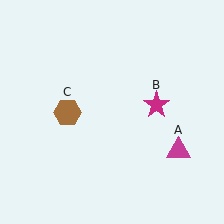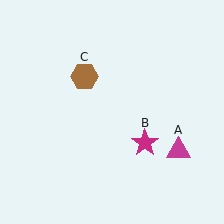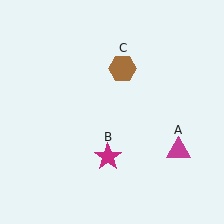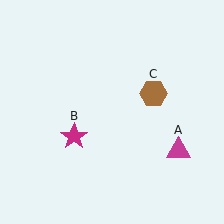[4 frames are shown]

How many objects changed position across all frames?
2 objects changed position: magenta star (object B), brown hexagon (object C).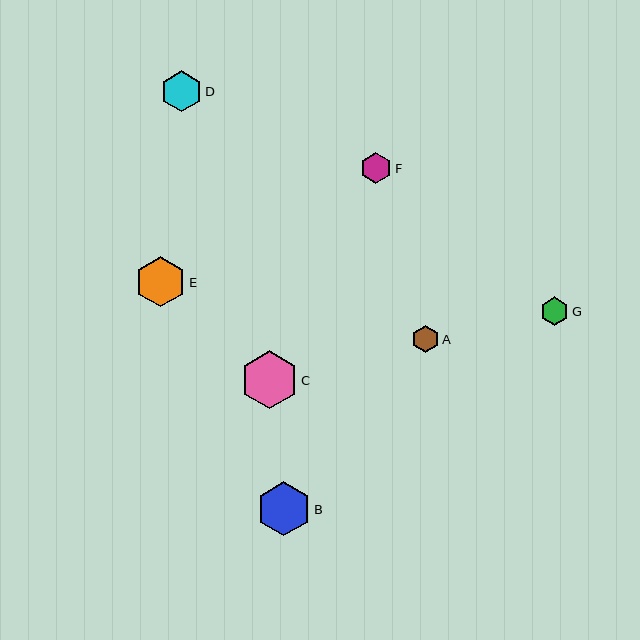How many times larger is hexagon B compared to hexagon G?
Hexagon B is approximately 1.9 times the size of hexagon G.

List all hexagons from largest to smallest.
From largest to smallest: C, B, E, D, F, G, A.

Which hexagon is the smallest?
Hexagon A is the smallest with a size of approximately 27 pixels.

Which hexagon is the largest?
Hexagon C is the largest with a size of approximately 58 pixels.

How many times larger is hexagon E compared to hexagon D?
Hexagon E is approximately 1.2 times the size of hexagon D.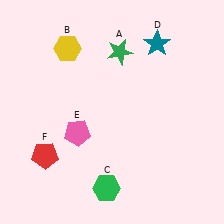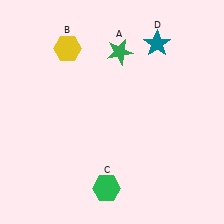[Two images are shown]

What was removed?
The pink pentagon (E), the red pentagon (F) were removed in Image 2.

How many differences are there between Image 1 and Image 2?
There are 2 differences between the two images.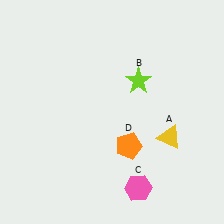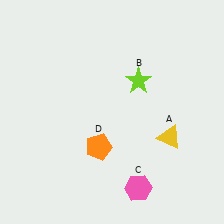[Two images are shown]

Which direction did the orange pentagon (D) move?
The orange pentagon (D) moved left.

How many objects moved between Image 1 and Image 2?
1 object moved between the two images.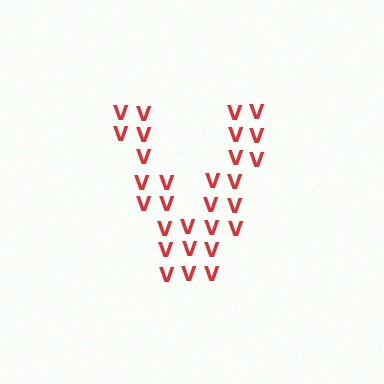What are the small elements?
The small elements are letter V's.